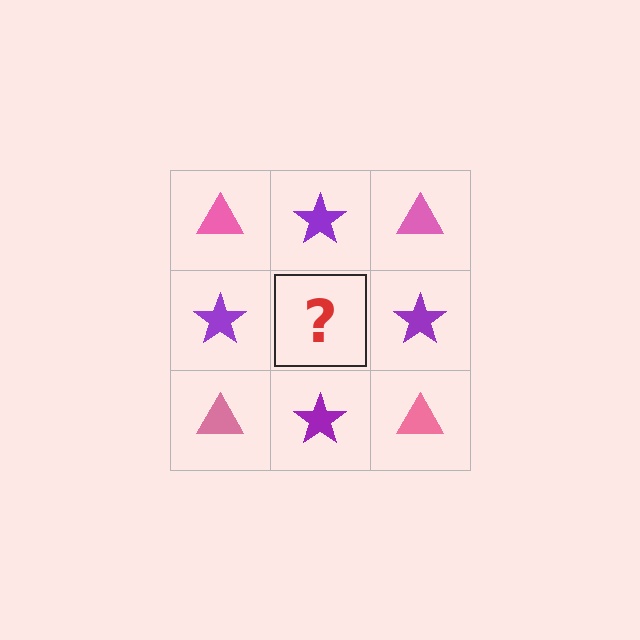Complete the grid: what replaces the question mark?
The question mark should be replaced with a pink triangle.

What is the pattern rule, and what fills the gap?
The rule is that it alternates pink triangle and purple star in a checkerboard pattern. The gap should be filled with a pink triangle.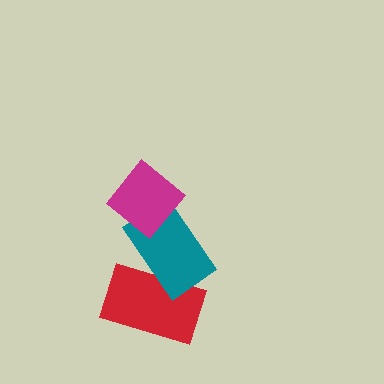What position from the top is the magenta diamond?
The magenta diamond is 1st from the top.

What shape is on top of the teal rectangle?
The magenta diamond is on top of the teal rectangle.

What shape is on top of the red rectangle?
The teal rectangle is on top of the red rectangle.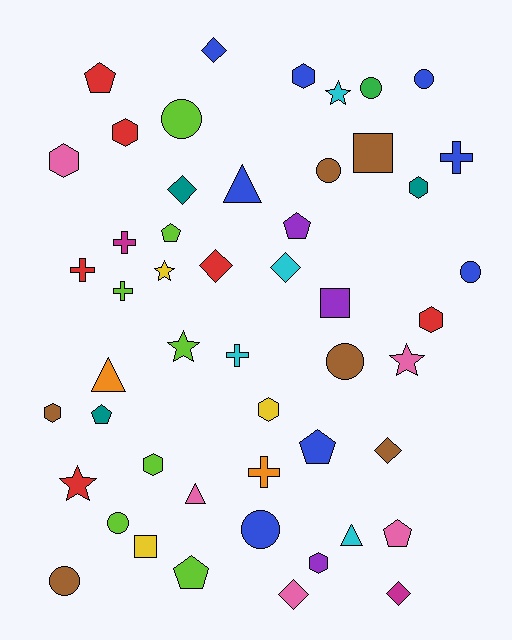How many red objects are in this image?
There are 6 red objects.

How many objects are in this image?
There are 50 objects.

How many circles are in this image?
There are 9 circles.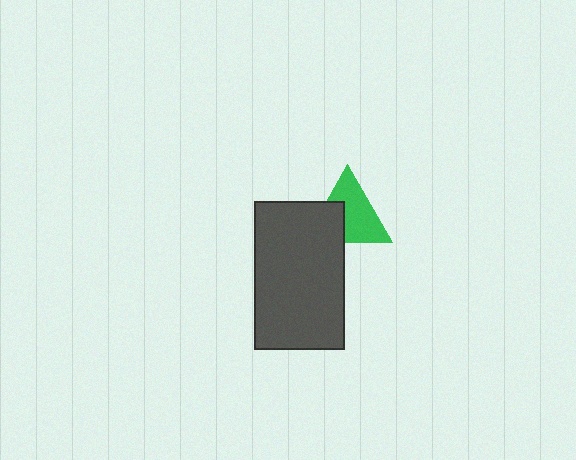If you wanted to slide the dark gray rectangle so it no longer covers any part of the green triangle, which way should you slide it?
Slide it toward the lower-left — that is the most direct way to separate the two shapes.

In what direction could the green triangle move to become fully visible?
The green triangle could move toward the upper-right. That would shift it out from behind the dark gray rectangle entirely.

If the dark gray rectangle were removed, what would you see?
You would see the complete green triangle.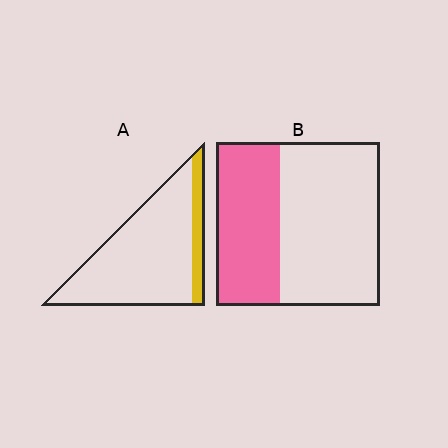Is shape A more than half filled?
No.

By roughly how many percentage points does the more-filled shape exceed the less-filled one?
By roughly 25 percentage points (B over A).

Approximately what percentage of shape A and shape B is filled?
A is approximately 15% and B is approximately 40%.